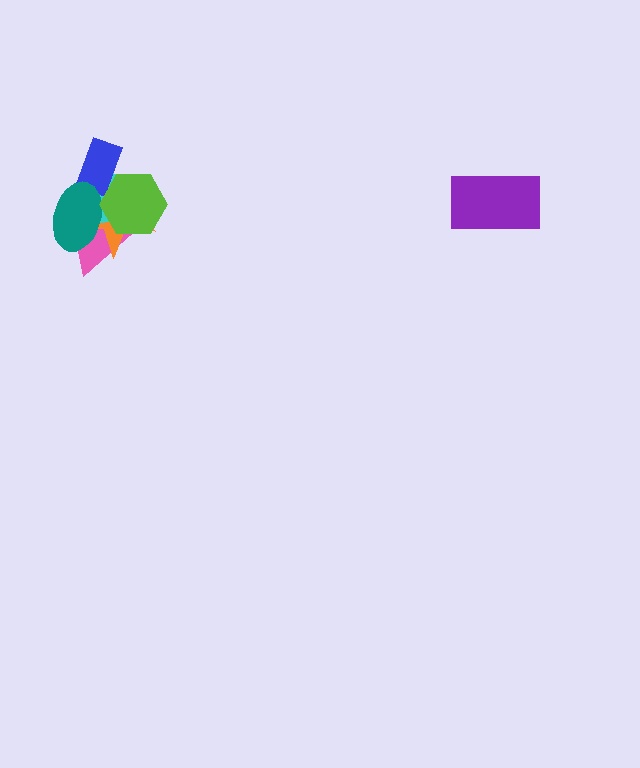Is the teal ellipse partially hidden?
Yes, it is partially covered by another shape.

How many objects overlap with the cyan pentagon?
5 objects overlap with the cyan pentagon.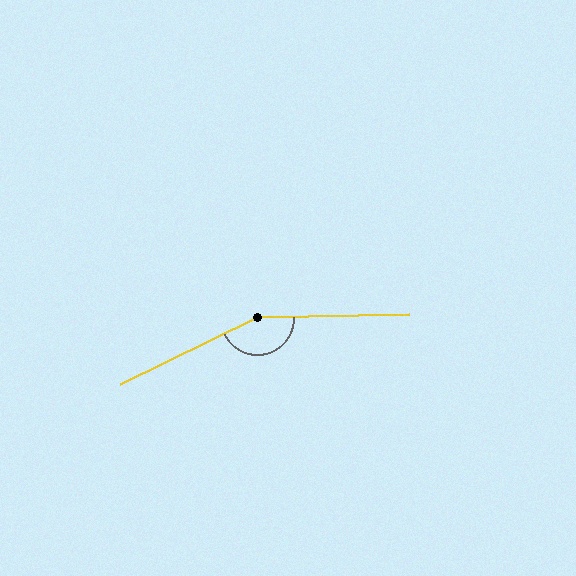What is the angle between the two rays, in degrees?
Approximately 155 degrees.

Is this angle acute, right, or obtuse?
It is obtuse.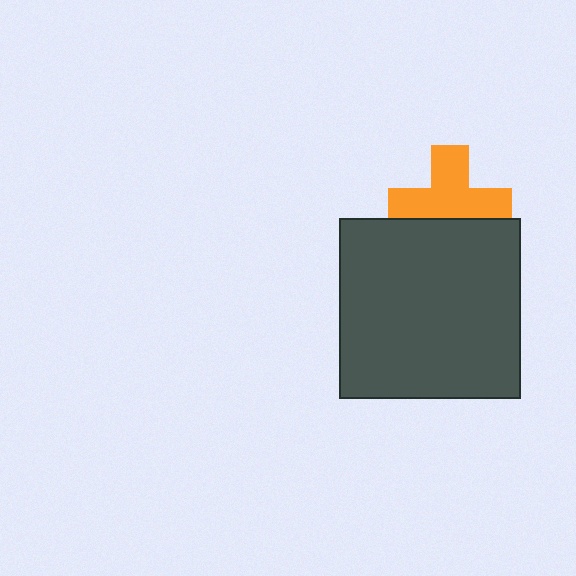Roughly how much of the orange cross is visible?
Most of it is visible (roughly 67%).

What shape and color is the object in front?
The object in front is a dark gray square.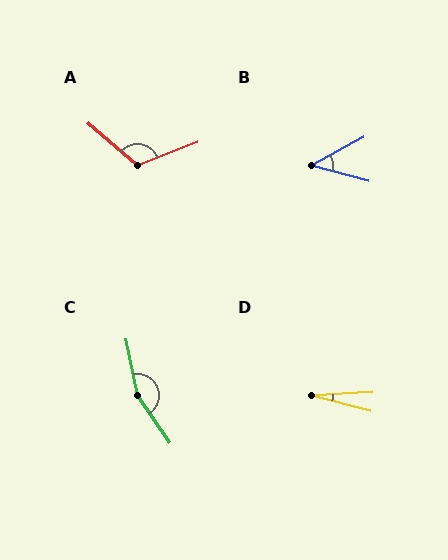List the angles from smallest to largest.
D (18°), B (43°), A (119°), C (156°).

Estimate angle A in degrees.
Approximately 119 degrees.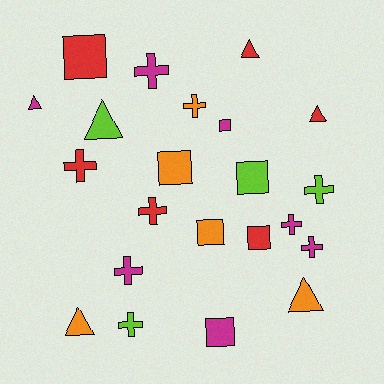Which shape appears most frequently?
Cross, with 9 objects.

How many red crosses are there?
There are 2 red crosses.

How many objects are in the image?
There are 22 objects.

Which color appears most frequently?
Magenta, with 7 objects.